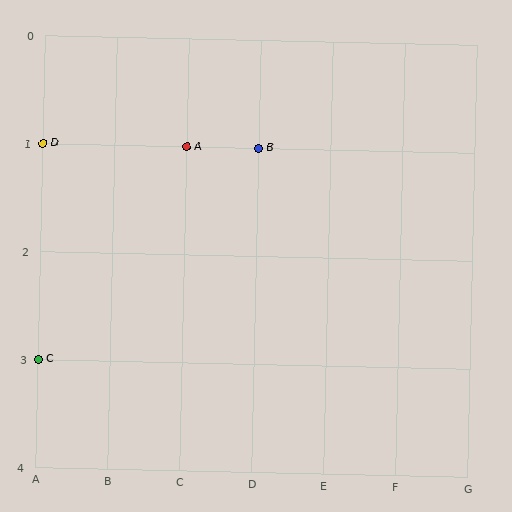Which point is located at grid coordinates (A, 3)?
Point C is at (A, 3).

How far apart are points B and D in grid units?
Points B and D are 3 columns apart.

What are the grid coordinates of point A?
Point A is at grid coordinates (C, 1).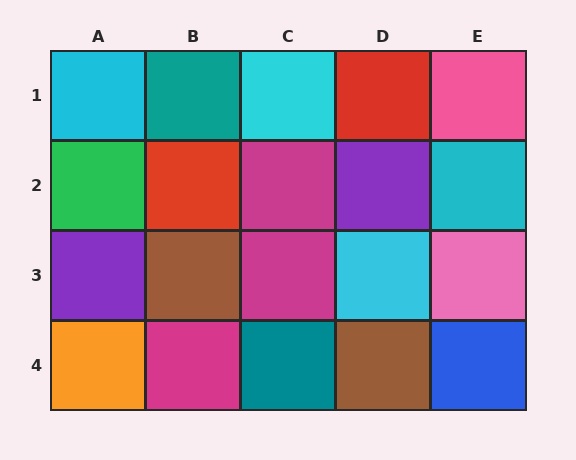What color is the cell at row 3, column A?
Purple.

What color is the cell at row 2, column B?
Red.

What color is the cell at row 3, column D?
Cyan.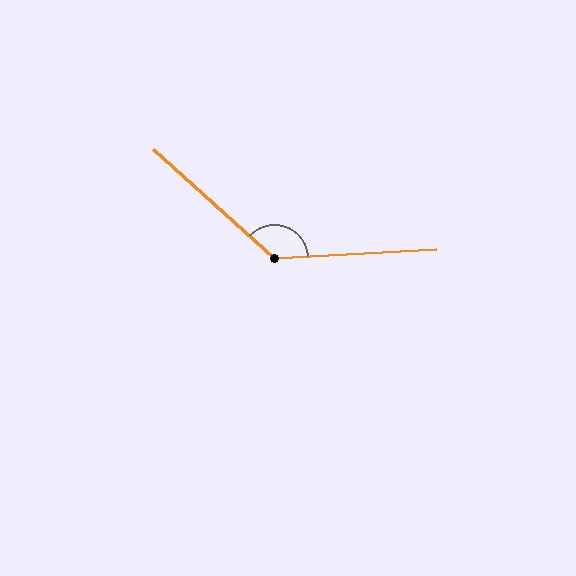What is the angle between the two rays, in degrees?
Approximately 134 degrees.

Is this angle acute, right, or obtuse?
It is obtuse.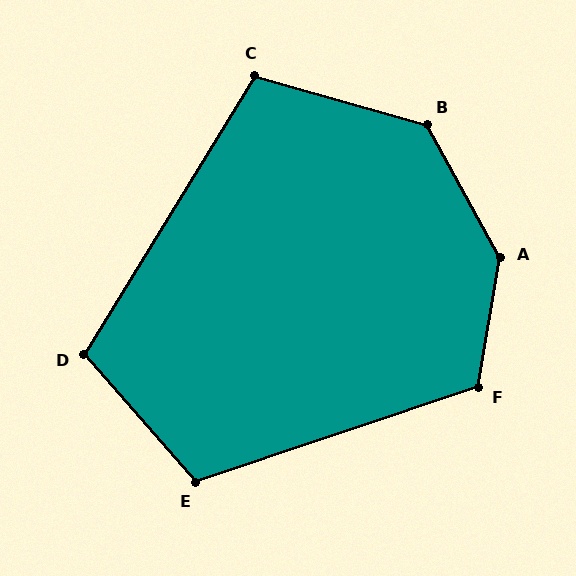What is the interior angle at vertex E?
Approximately 113 degrees (obtuse).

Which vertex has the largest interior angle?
A, at approximately 142 degrees.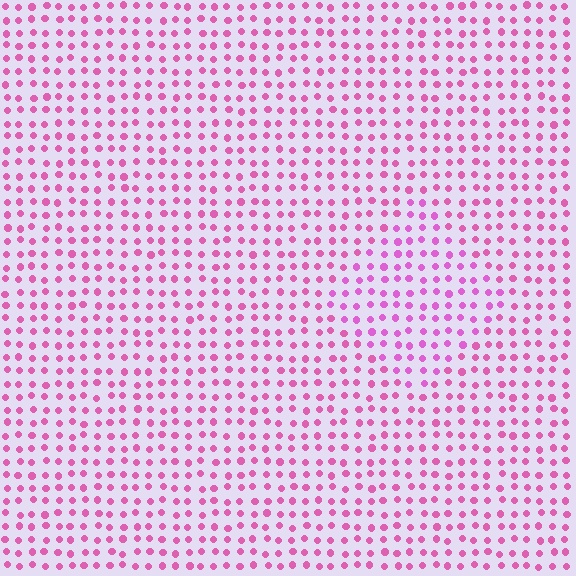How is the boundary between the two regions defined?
The boundary is defined purely by a slight shift in hue (about 17 degrees). Spacing, size, and orientation are identical on both sides.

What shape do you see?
I see a diamond.